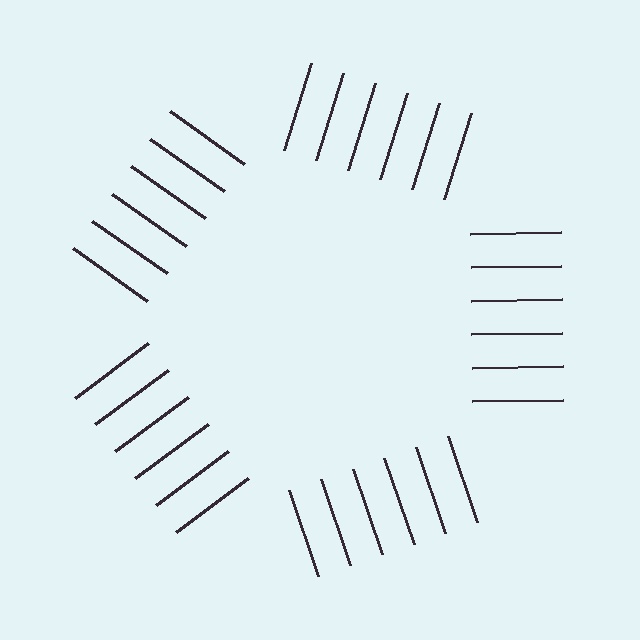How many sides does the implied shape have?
5 sides — the line-ends trace a pentagon.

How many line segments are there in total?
30 — 6 along each of the 5 edges.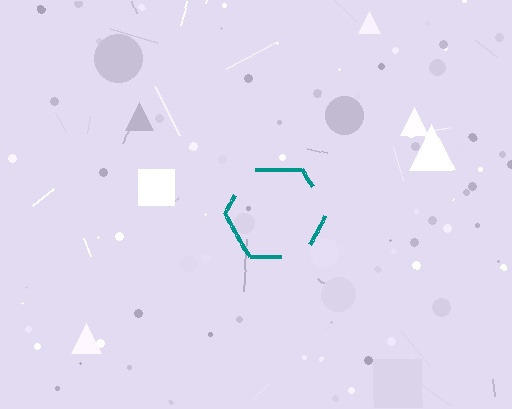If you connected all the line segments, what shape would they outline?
They would outline a hexagon.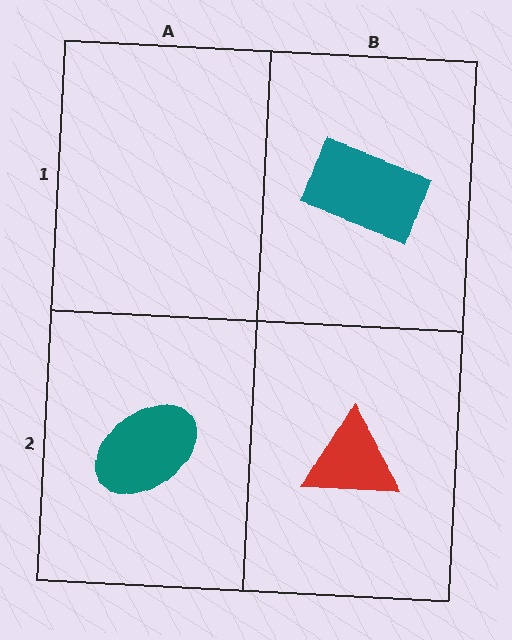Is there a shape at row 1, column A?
No, that cell is empty.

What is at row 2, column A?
A teal ellipse.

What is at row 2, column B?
A red triangle.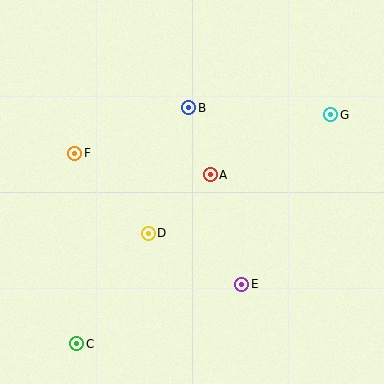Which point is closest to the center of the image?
Point A at (210, 175) is closest to the center.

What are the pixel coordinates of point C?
Point C is at (77, 344).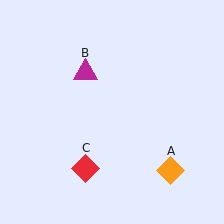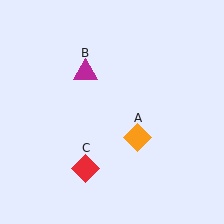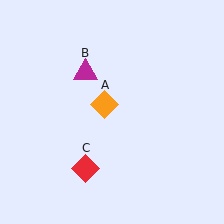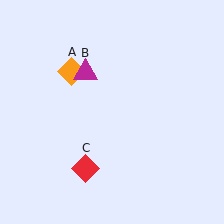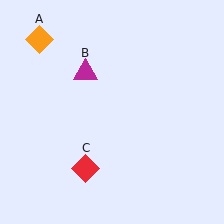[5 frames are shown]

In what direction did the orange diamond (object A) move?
The orange diamond (object A) moved up and to the left.